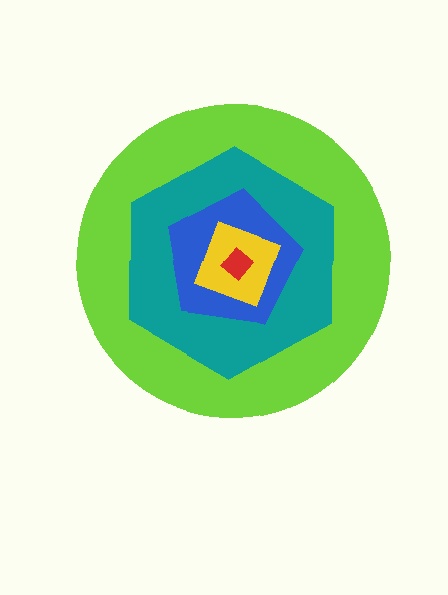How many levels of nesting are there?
5.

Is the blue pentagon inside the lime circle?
Yes.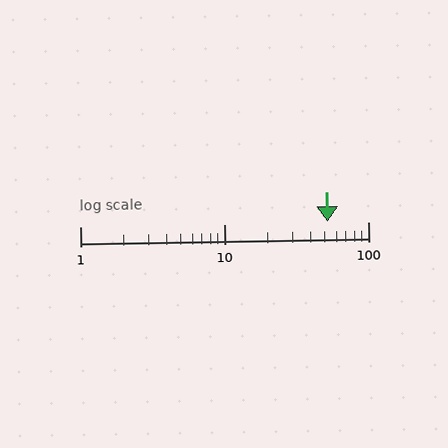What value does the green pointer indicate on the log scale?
The pointer indicates approximately 52.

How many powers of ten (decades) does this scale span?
The scale spans 2 decades, from 1 to 100.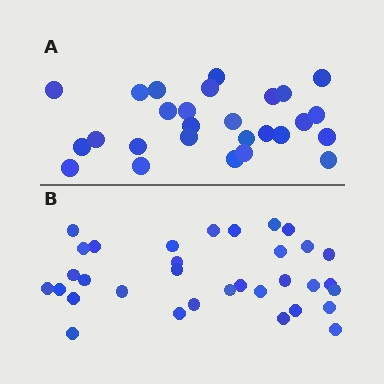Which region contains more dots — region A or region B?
Region B (the bottom region) has more dots.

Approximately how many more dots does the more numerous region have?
Region B has about 6 more dots than region A.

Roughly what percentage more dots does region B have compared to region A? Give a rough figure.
About 20% more.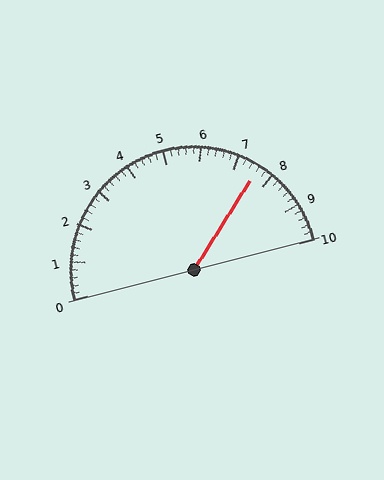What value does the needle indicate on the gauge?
The needle indicates approximately 7.6.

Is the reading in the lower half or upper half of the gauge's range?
The reading is in the upper half of the range (0 to 10).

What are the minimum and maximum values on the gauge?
The gauge ranges from 0 to 10.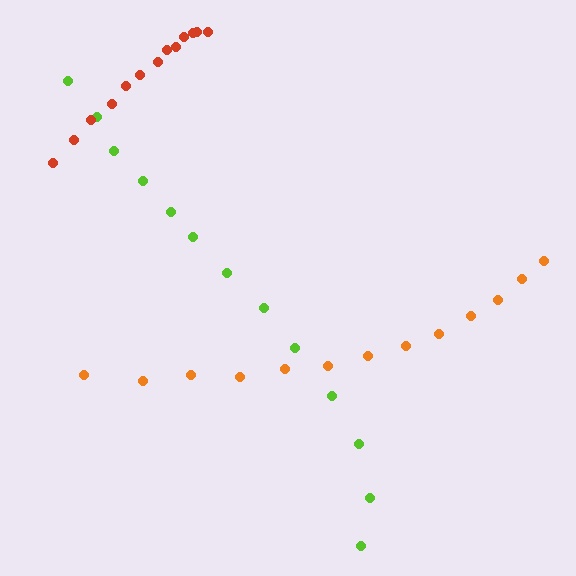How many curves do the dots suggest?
There are 3 distinct paths.